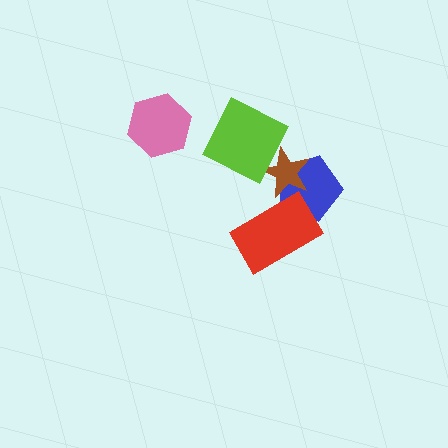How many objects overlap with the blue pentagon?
2 objects overlap with the blue pentagon.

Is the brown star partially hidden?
Yes, it is partially covered by another shape.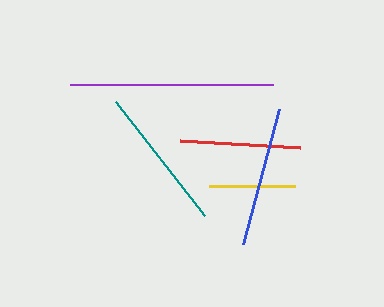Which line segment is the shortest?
The yellow line is the shortest at approximately 86 pixels.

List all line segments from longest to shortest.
From longest to shortest: purple, teal, blue, red, yellow.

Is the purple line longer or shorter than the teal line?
The purple line is longer than the teal line.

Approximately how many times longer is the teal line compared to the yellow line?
The teal line is approximately 1.7 times the length of the yellow line.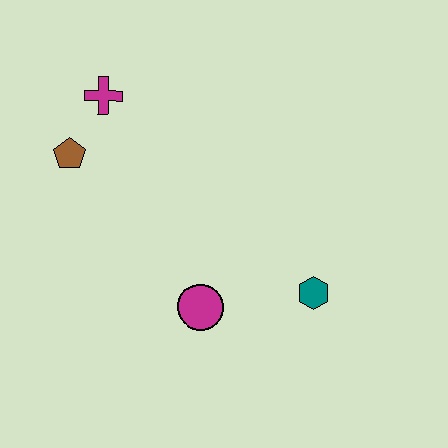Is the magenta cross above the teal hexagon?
Yes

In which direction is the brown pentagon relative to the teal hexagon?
The brown pentagon is to the left of the teal hexagon.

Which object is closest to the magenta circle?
The teal hexagon is closest to the magenta circle.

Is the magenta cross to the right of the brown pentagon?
Yes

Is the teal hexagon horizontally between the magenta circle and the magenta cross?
No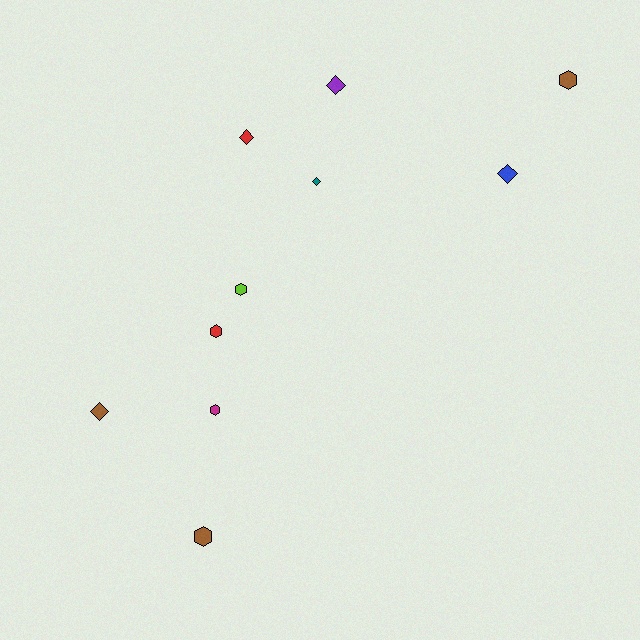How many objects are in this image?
There are 10 objects.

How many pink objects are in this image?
There are no pink objects.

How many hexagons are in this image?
There are 5 hexagons.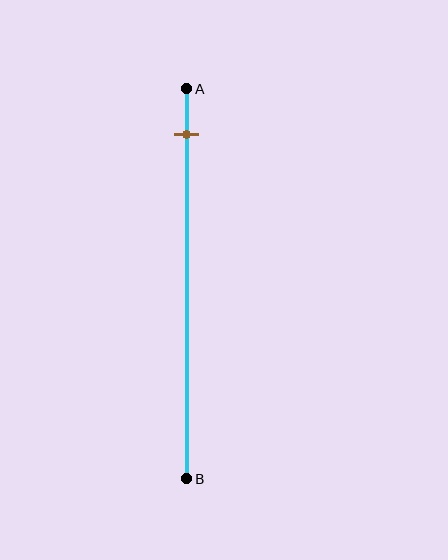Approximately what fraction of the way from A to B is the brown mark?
The brown mark is approximately 10% of the way from A to B.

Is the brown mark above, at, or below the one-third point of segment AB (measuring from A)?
The brown mark is above the one-third point of segment AB.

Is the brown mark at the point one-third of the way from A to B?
No, the mark is at about 10% from A, not at the 33% one-third point.